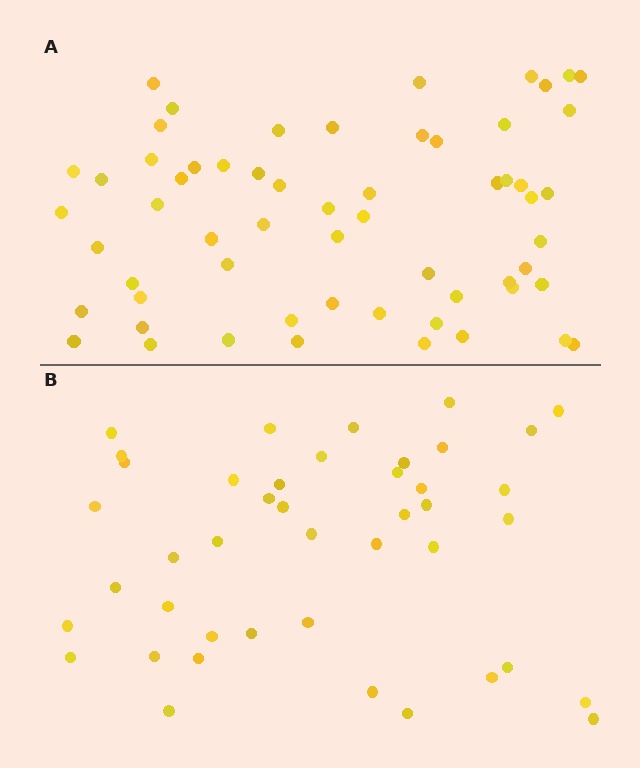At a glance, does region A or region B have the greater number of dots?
Region A (the top region) has more dots.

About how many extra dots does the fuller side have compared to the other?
Region A has approximately 15 more dots than region B.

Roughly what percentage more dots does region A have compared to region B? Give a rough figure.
About 40% more.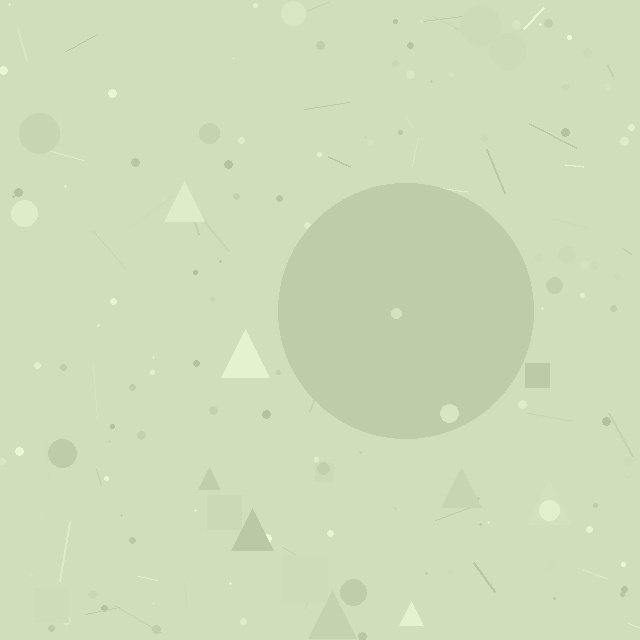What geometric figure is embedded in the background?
A circle is embedded in the background.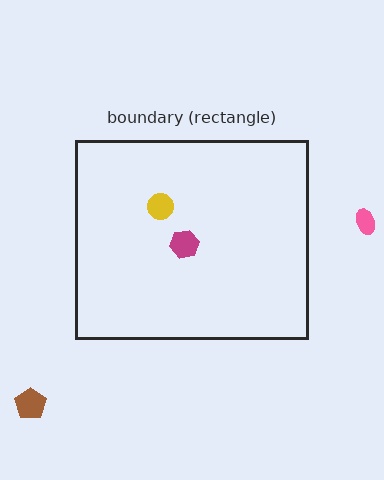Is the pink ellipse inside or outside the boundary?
Outside.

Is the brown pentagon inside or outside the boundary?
Outside.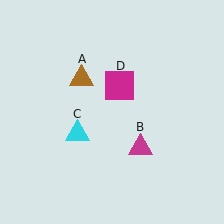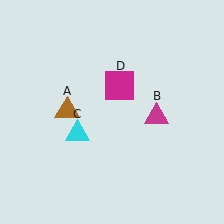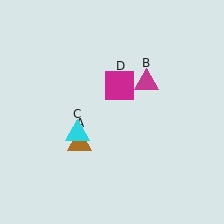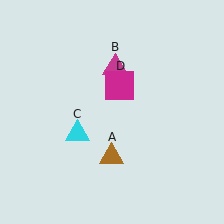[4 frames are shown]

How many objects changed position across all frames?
2 objects changed position: brown triangle (object A), magenta triangle (object B).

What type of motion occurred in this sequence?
The brown triangle (object A), magenta triangle (object B) rotated counterclockwise around the center of the scene.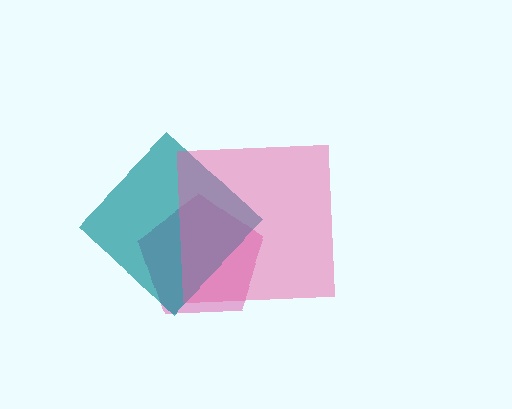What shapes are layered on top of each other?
The layered shapes are: a magenta pentagon, a teal diamond, a pink square.